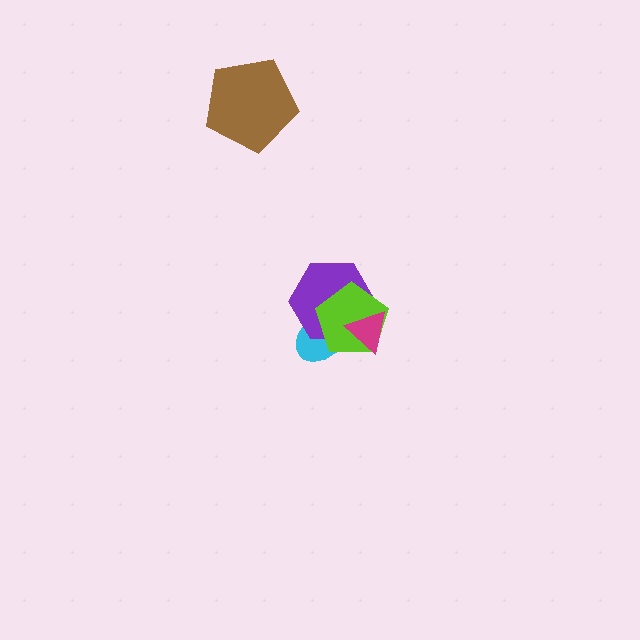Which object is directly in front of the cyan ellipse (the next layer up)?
The purple hexagon is directly in front of the cyan ellipse.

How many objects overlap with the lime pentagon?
3 objects overlap with the lime pentagon.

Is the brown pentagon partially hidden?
No, no other shape covers it.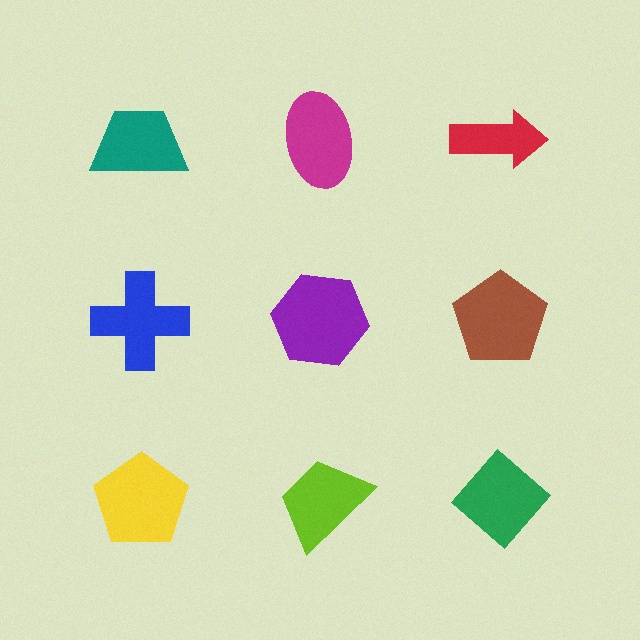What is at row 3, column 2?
A lime trapezoid.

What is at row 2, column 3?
A brown pentagon.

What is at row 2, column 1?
A blue cross.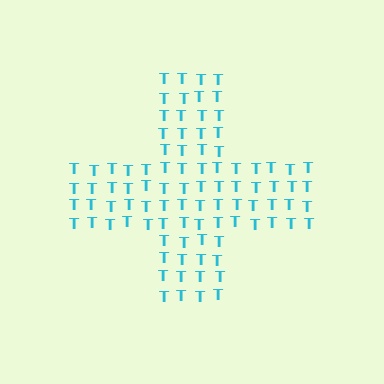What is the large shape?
The large shape is a cross.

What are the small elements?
The small elements are letter T's.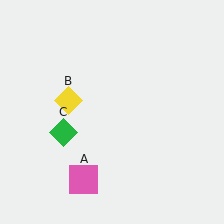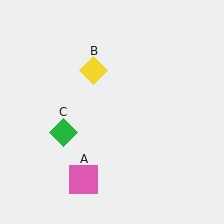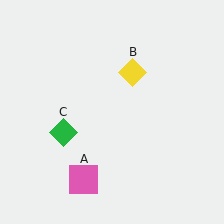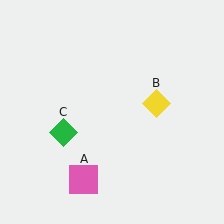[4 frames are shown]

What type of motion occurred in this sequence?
The yellow diamond (object B) rotated clockwise around the center of the scene.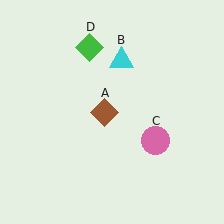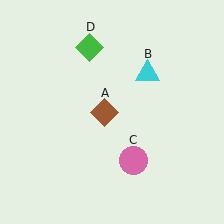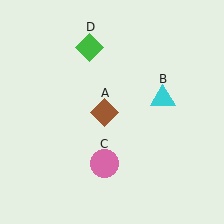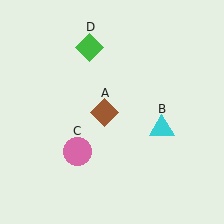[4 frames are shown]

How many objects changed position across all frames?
2 objects changed position: cyan triangle (object B), pink circle (object C).